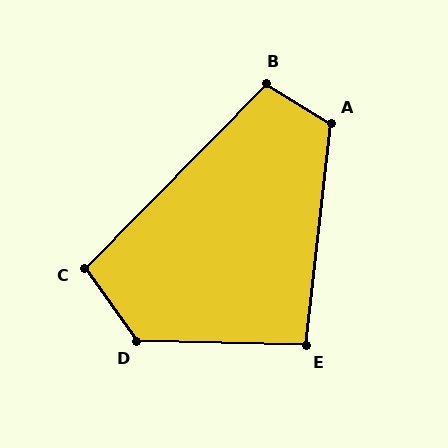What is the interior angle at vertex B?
Approximately 103 degrees (obtuse).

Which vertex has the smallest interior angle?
E, at approximately 95 degrees.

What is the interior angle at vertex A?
Approximately 116 degrees (obtuse).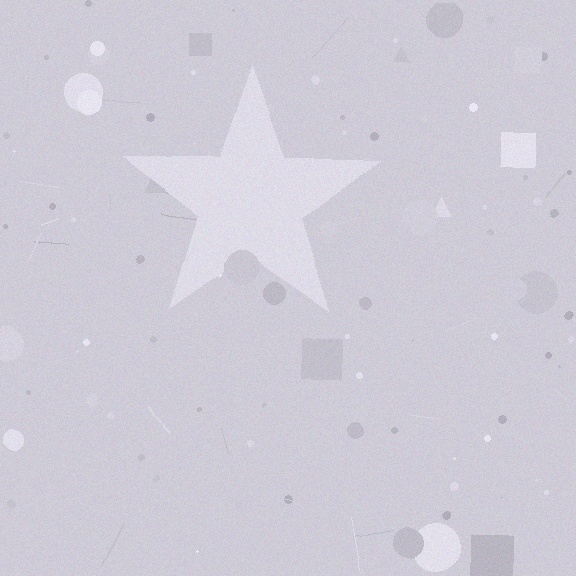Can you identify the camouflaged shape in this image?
The camouflaged shape is a star.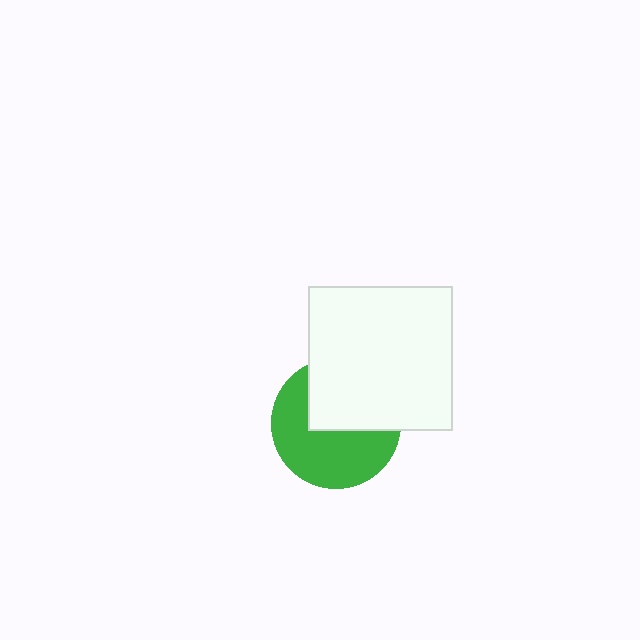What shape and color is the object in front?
The object in front is a white square.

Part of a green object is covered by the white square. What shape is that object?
It is a circle.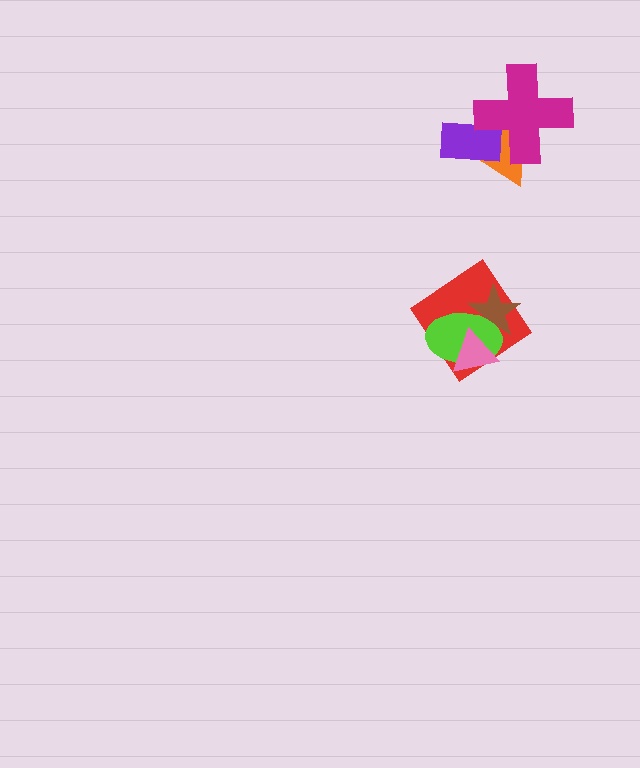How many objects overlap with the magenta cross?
2 objects overlap with the magenta cross.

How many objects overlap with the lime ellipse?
3 objects overlap with the lime ellipse.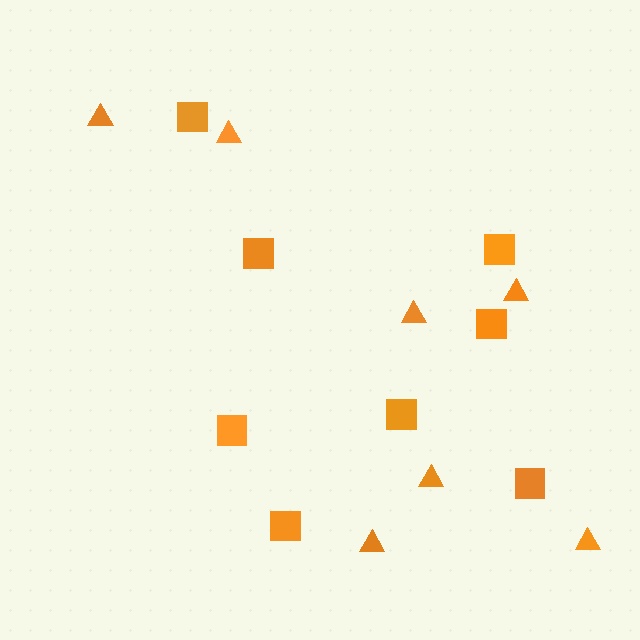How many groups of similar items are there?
There are 2 groups: one group of squares (8) and one group of triangles (7).